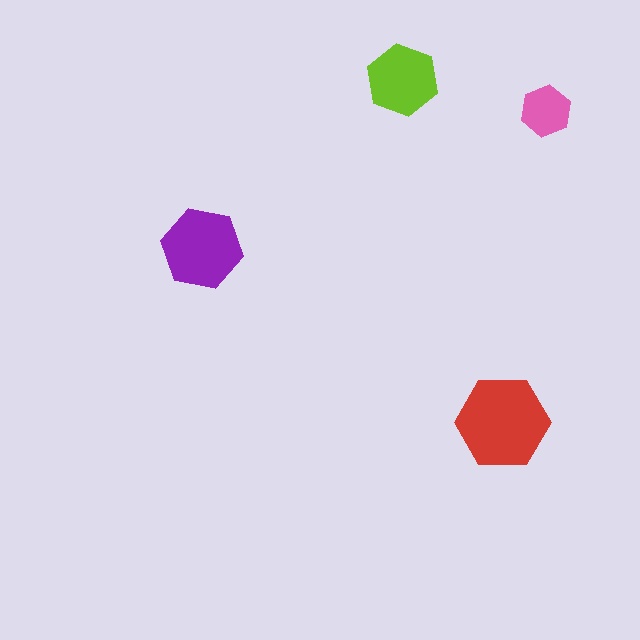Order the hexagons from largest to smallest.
the red one, the purple one, the lime one, the pink one.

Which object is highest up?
The lime hexagon is topmost.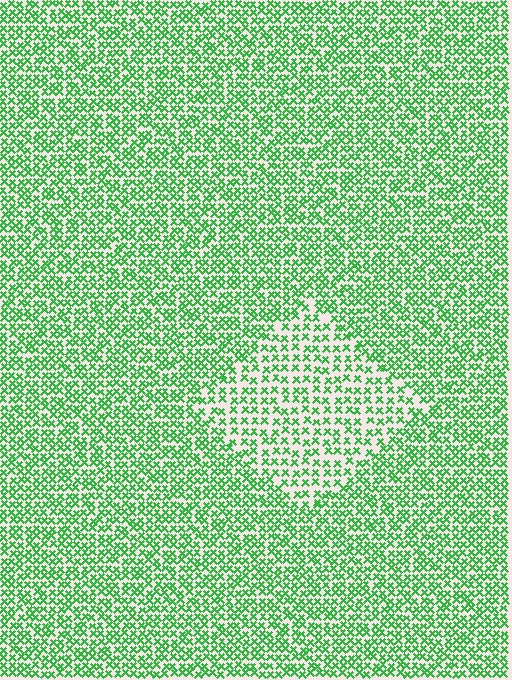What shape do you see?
I see a diamond.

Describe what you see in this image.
The image contains small green elements arranged at two different densities. A diamond-shaped region is visible where the elements are less densely packed than the surrounding area.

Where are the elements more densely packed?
The elements are more densely packed outside the diamond boundary.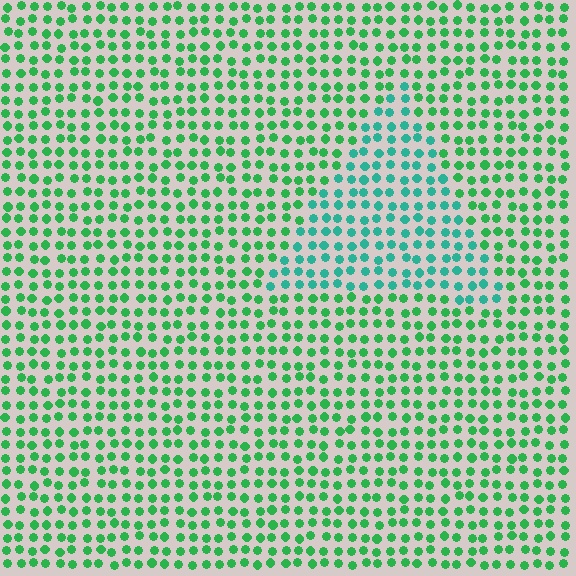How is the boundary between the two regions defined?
The boundary is defined purely by a slight shift in hue (about 34 degrees). Spacing, size, and orientation are identical on both sides.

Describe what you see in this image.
The image is filled with small green elements in a uniform arrangement. A triangle-shaped region is visible where the elements are tinted to a slightly different hue, forming a subtle color boundary.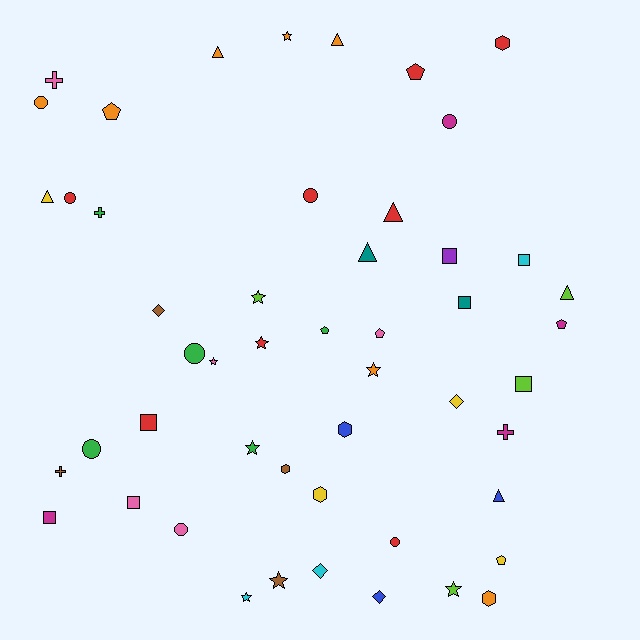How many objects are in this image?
There are 50 objects.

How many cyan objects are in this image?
There are 3 cyan objects.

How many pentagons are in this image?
There are 6 pentagons.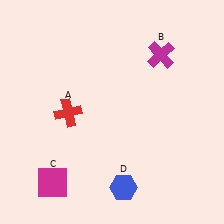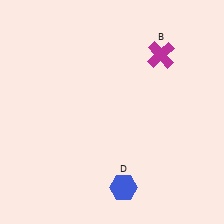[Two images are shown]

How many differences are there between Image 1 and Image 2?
There are 2 differences between the two images.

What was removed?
The red cross (A), the magenta square (C) were removed in Image 2.